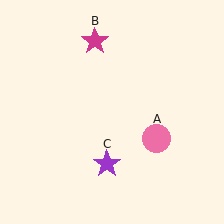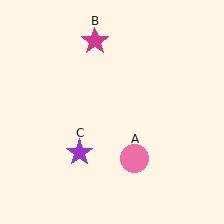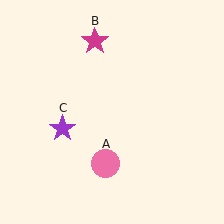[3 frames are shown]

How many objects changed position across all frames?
2 objects changed position: pink circle (object A), purple star (object C).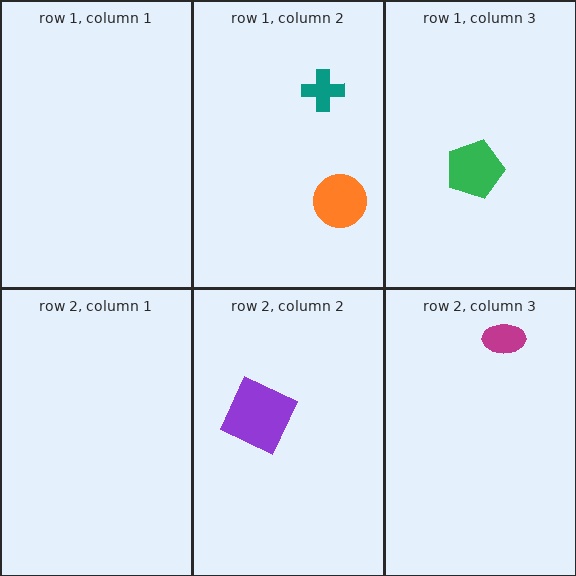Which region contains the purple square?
The row 2, column 2 region.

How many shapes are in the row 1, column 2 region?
2.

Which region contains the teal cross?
The row 1, column 2 region.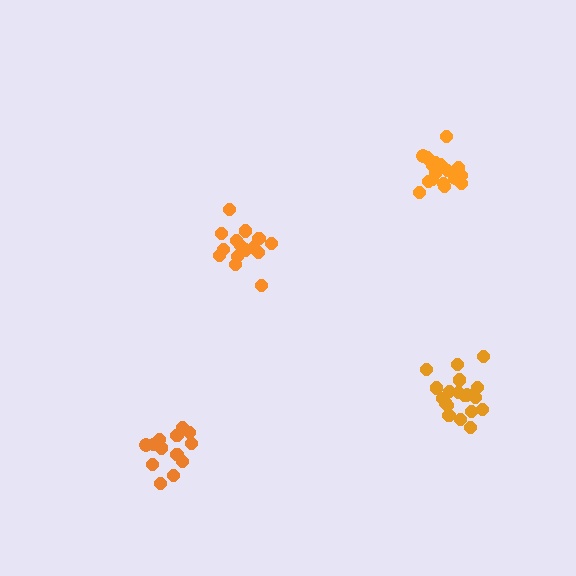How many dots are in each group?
Group 1: 19 dots, Group 2: 15 dots, Group 3: 19 dots, Group 4: 13 dots (66 total).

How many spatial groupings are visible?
There are 4 spatial groupings.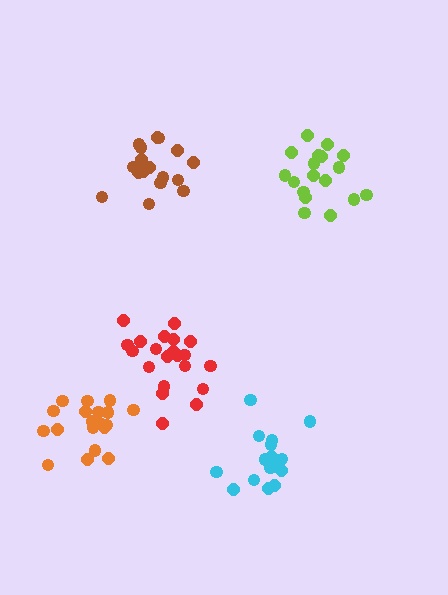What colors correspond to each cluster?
The clusters are colored: lime, brown, orange, red, cyan.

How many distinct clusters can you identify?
There are 5 distinct clusters.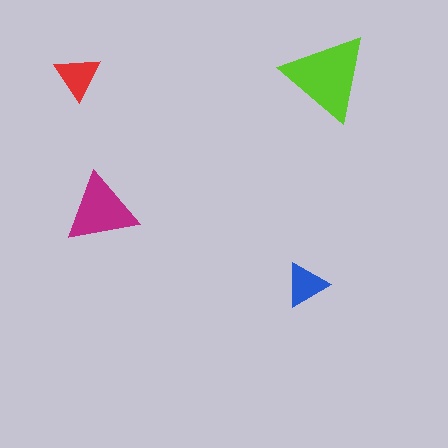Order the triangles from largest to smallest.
the lime one, the magenta one, the red one, the blue one.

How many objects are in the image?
There are 4 objects in the image.